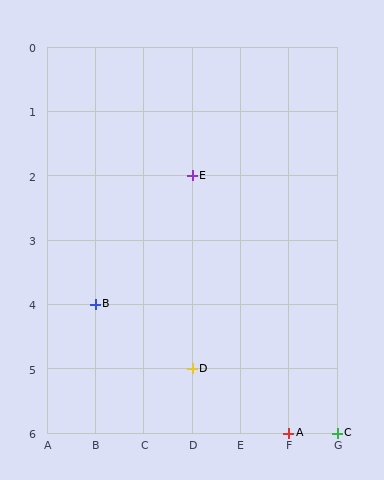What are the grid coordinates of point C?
Point C is at grid coordinates (G, 6).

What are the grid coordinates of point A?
Point A is at grid coordinates (F, 6).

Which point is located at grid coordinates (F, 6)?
Point A is at (F, 6).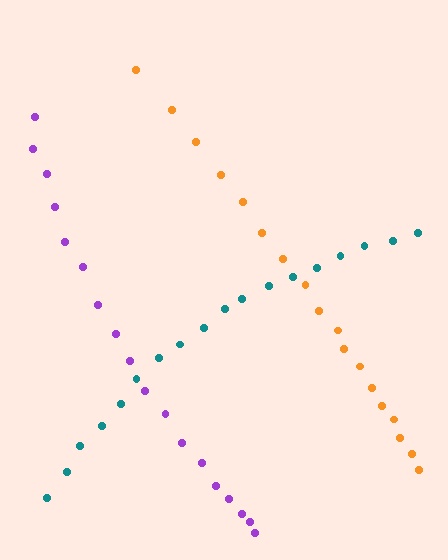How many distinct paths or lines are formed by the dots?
There are 3 distinct paths.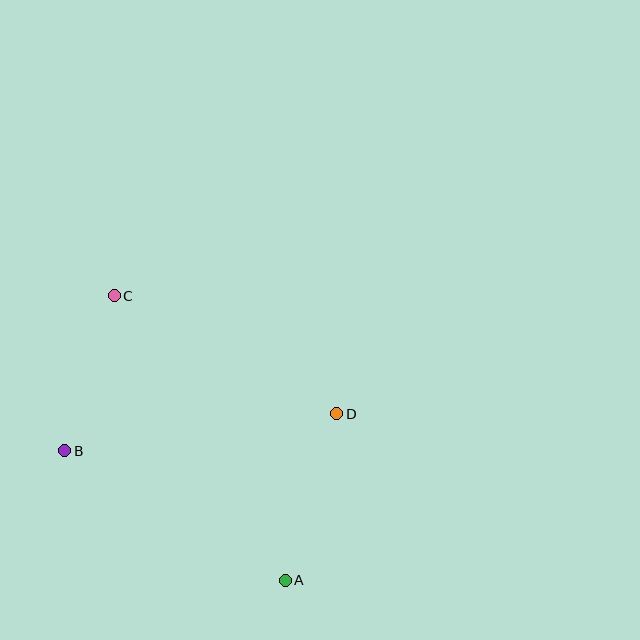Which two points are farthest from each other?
Points A and C are farthest from each other.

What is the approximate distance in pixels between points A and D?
The distance between A and D is approximately 174 pixels.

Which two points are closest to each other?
Points B and C are closest to each other.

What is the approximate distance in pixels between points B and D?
The distance between B and D is approximately 275 pixels.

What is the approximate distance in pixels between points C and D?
The distance between C and D is approximately 252 pixels.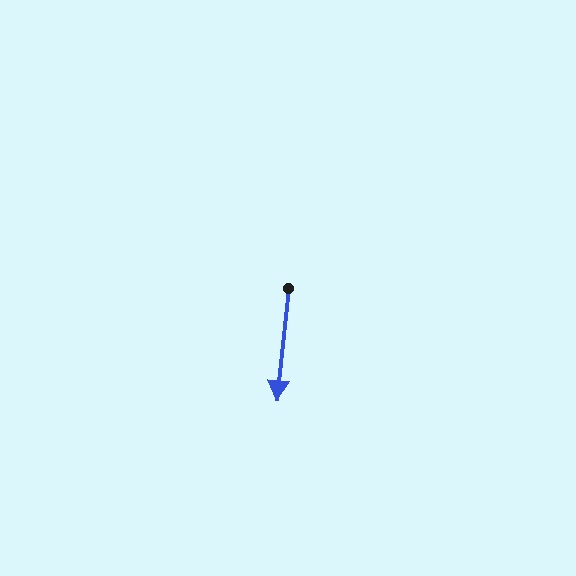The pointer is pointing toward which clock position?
Roughly 6 o'clock.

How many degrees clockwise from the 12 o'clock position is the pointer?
Approximately 186 degrees.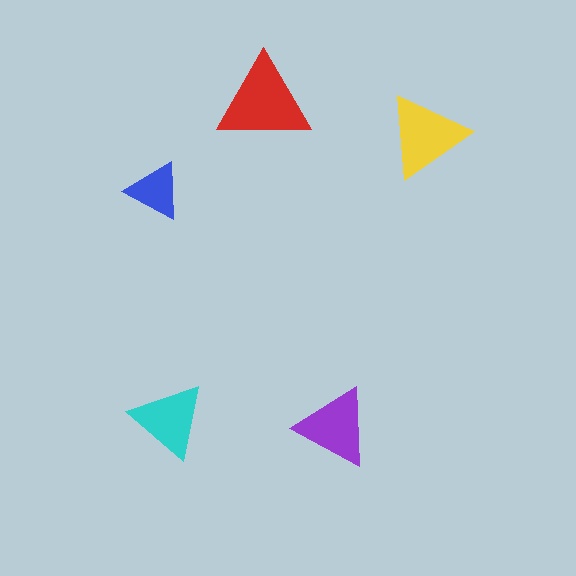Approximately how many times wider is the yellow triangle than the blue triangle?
About 1.5 times wider.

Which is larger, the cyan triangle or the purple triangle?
The purple one.